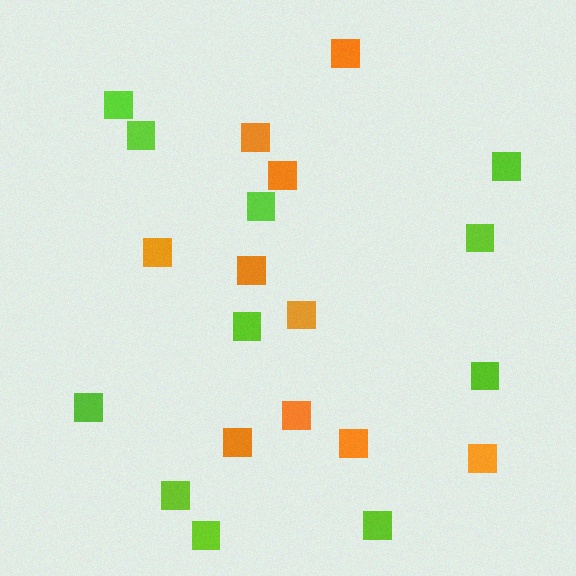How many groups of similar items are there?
There are 2 groups: one group of orange squares (10) and one group of lime squares (11).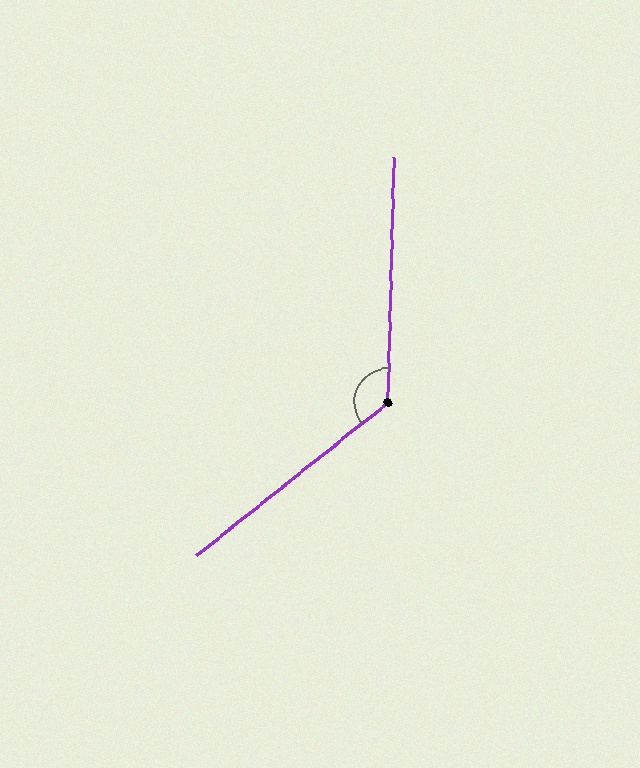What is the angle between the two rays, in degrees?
Approximately 130 degrees.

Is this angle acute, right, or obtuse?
It is obtuse.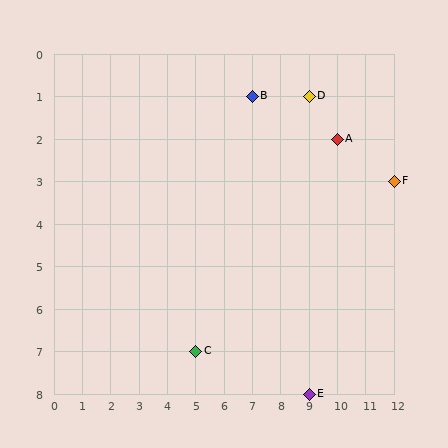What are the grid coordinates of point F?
Point F is at grid coordinates (12, 3).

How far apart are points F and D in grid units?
Points F and D are 3 columns and 2 rows apart (about 3.6 grid units diagonally).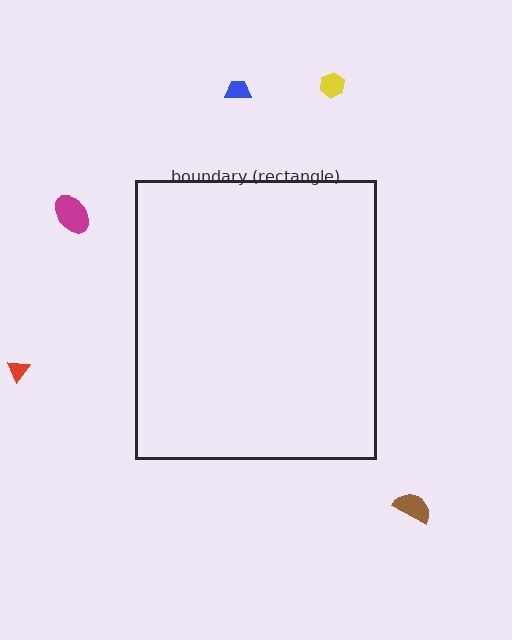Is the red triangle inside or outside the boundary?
Outside.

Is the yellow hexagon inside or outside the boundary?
Outside.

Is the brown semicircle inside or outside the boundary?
Outside.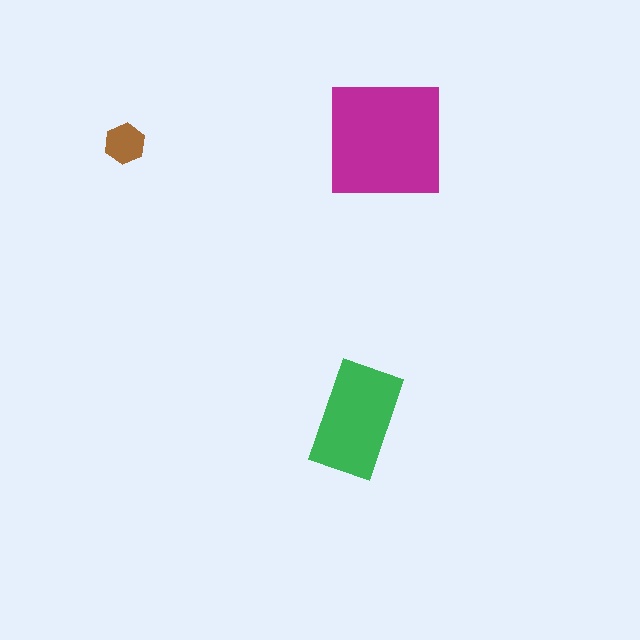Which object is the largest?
The magenta square.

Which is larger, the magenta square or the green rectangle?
The magenta square.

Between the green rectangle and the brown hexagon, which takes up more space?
The green rectangle.